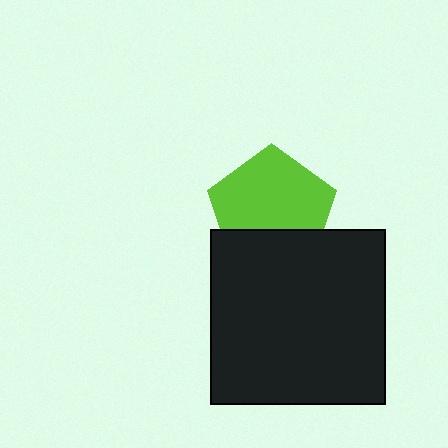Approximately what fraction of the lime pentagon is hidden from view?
Roughly 30% of the lime pentagon is hidden behind the black square.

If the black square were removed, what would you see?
You would see the complete lime pentagon.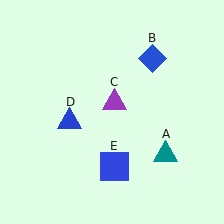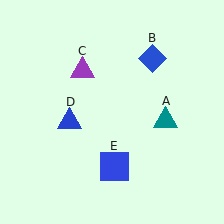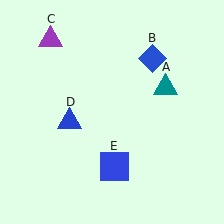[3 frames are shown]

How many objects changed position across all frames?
2 objects changed position: teal triangle (object A), purple triangle (object C).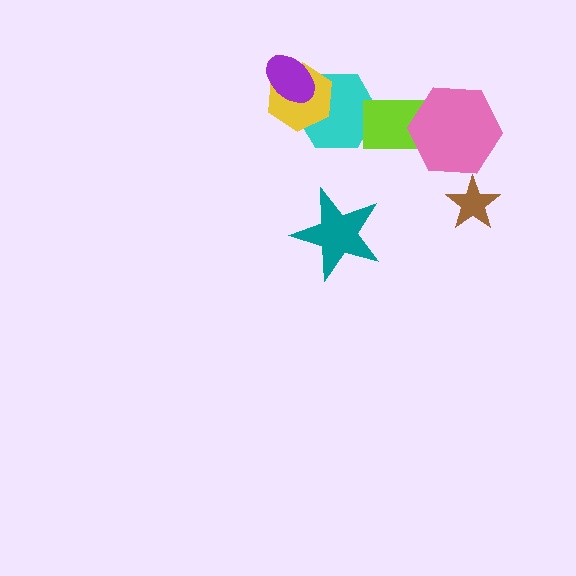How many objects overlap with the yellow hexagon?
2 objects overlap with the yellow hexagon.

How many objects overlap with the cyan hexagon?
3 objects overlap with the cyan hexagon.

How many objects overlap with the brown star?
0 objects overlap with the brown star.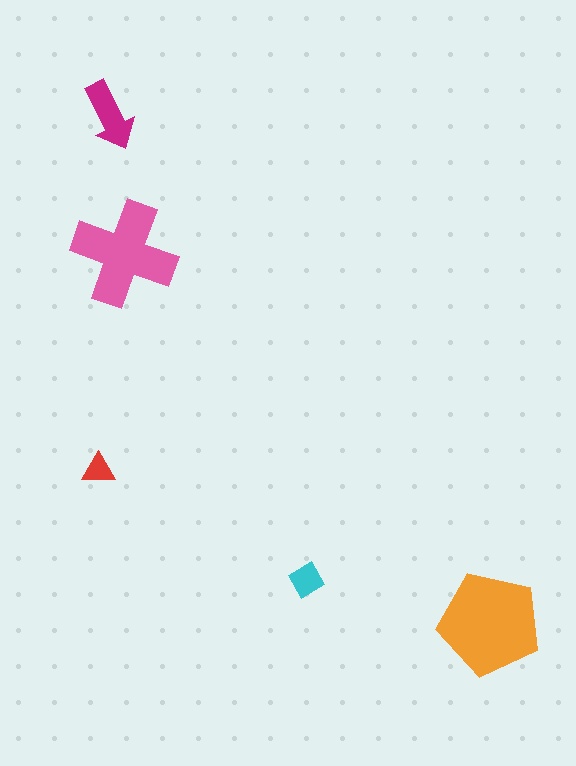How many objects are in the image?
There are 5 objects in the image.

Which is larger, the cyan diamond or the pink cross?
The pink cross.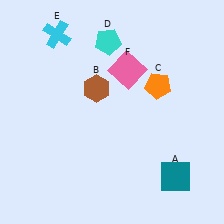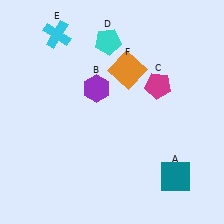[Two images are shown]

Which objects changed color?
B changed from brown to purple. C changed from orange to magenta. F changed from pink to orange.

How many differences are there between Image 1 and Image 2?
There are 3 differences between the two images.